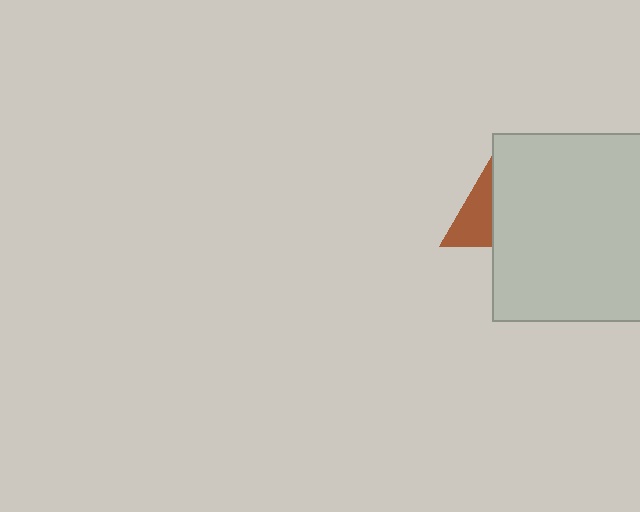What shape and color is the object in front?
The object in front is a light gray square.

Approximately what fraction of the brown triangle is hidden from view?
Roughly 54% of the brown triangle is hidden behind the light gray square.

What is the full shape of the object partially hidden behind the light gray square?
The partially hidden object is a brown triangle.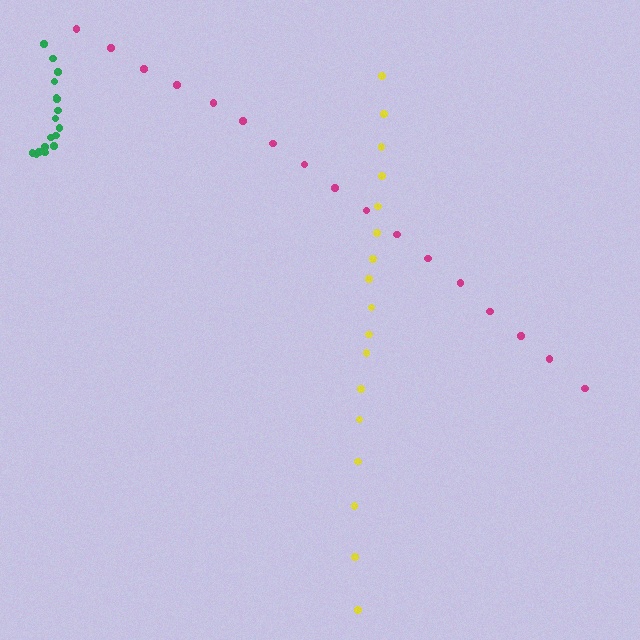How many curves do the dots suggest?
There are 3 distinct paths.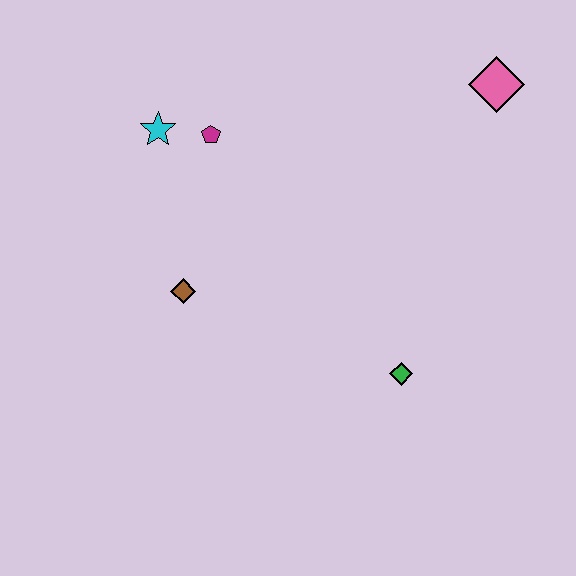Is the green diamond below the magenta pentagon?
Yes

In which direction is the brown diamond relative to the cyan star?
The brown diamond is below the cyan star.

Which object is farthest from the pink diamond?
The brown diamond is farthest from the pink diamond.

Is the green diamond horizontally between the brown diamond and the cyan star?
No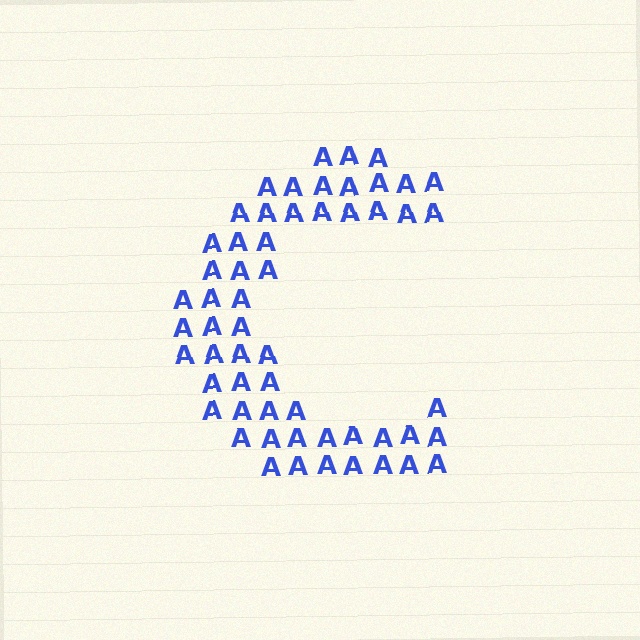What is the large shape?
The large shape is the letter C.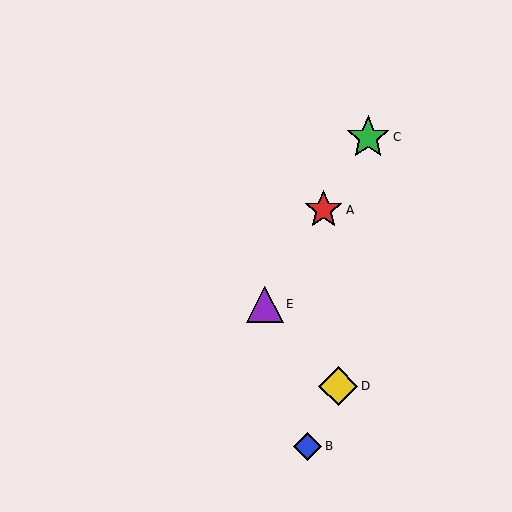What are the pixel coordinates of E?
Object E is at (265, 304).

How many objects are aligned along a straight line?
3 objects (A, C, E) are aligned along a straight line.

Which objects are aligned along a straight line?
Objects A, C, E are aligned along a straight line.